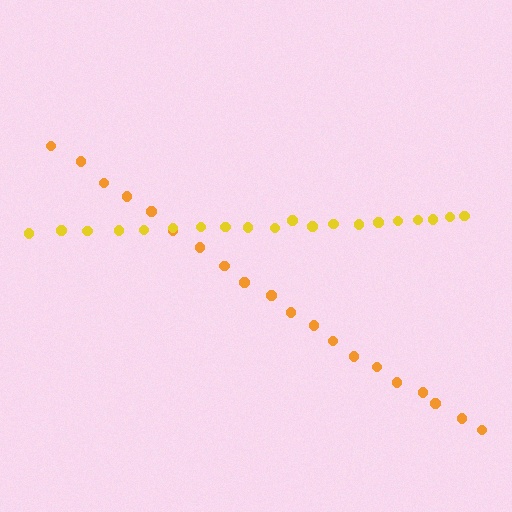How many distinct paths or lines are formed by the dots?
There are 2 distinct paths.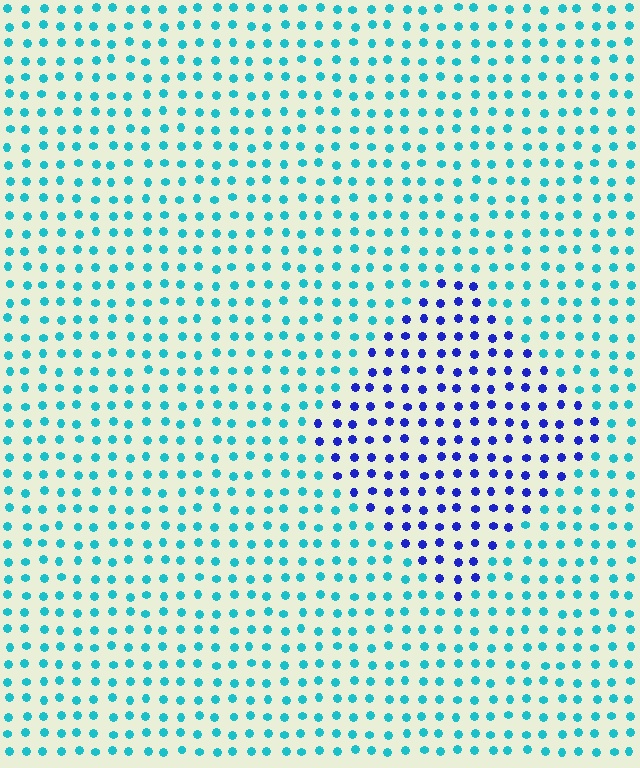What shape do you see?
I see a diamond.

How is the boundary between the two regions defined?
The boundary is defined purely by a slight shift in hue (about 54 degrees). Spacing, size, and orientation are identical on both sides.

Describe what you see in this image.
The image is filled with small cyan elements in a uniform arrangement. A diamond-shaped region is visible where the elements are tinted to a slightly different hue, forming a subtle color boundary.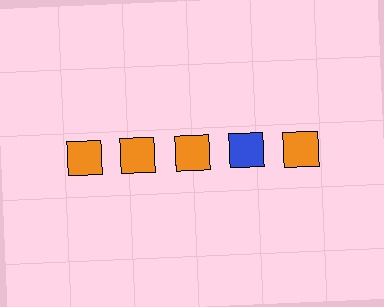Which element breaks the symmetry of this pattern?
The blue square in the top row, second from right column breaks the symmetry. All other shapes are orange squares.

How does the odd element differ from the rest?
It has a different color: blue instead of orange.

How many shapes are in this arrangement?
There are 5 shapes arranged in a grid pattern.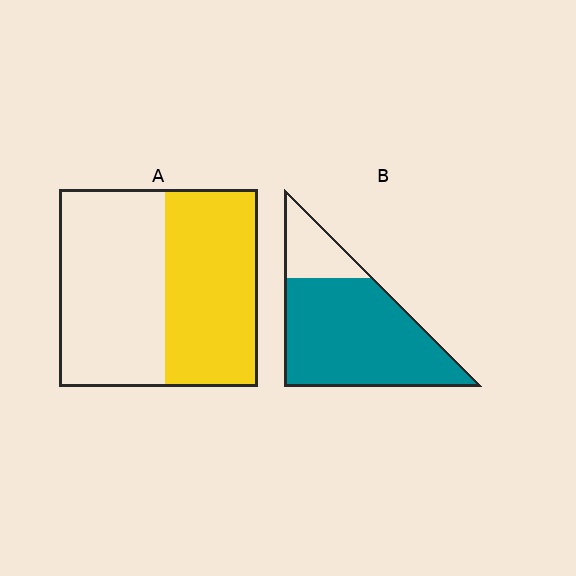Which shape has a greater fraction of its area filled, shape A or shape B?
Shape B.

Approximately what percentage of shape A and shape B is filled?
A is approximately 45% and B is approximately 80%.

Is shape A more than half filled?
Roughly half.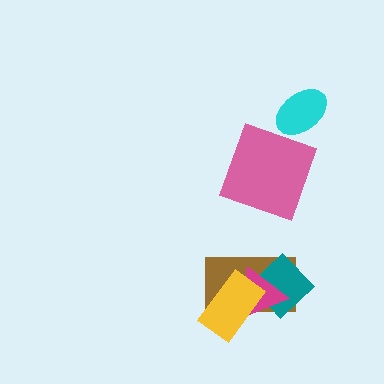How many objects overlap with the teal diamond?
3 objects overlap with the teal diamond.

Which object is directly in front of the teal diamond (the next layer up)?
The magenta triangle is directly in front of the teal diamond.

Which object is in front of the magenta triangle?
The yellow rectangle is in front of the magenta triangle.